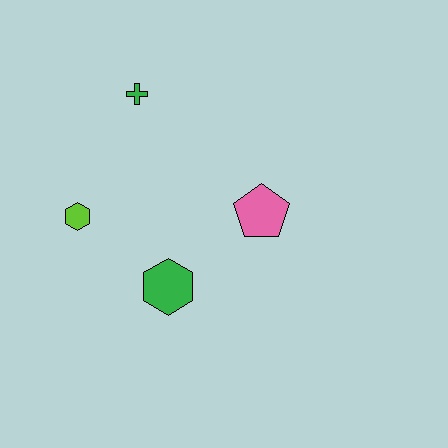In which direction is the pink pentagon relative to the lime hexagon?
The pink pentagon is to the right of the lime hexagon.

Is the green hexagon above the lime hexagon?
No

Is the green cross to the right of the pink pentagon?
No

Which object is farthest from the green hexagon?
The green cross is farthest from the green hexagon.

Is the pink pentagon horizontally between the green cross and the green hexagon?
No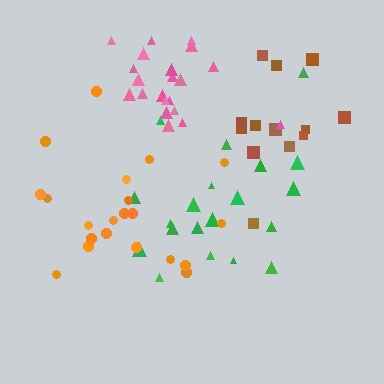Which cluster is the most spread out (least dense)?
Orange.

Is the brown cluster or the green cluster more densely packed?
Brown.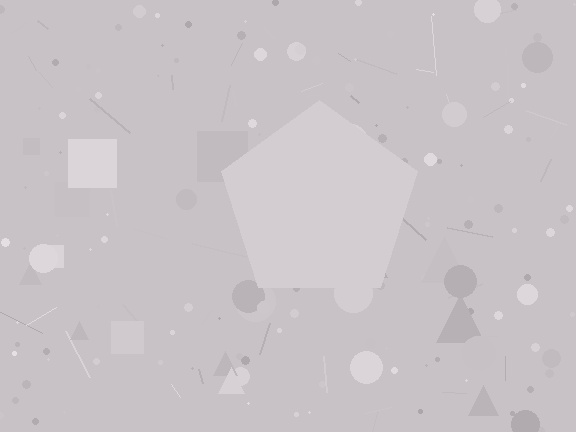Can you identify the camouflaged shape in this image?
The camouflaged shape is a pentagon.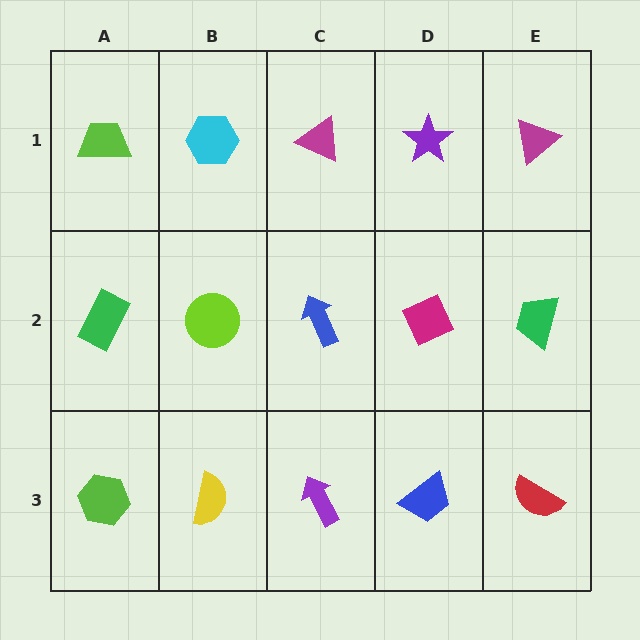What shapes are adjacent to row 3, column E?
A green trapezoid (row 2, column E), a blue trapezoid (row 3, column D).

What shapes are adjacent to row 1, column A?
A green rectangle (row 2, column A), a cyan hexagon (row 1, column B).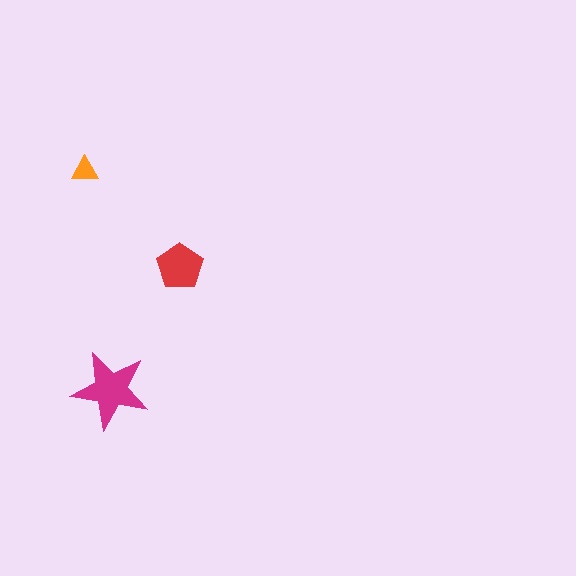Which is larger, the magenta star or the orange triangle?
The magenta star.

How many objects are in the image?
There are 3 objects in the image.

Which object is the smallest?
The orange triangle.